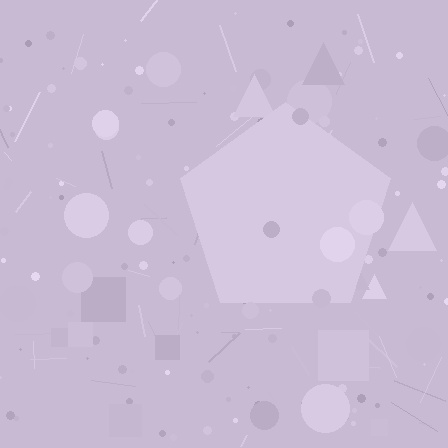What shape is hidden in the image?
A pentagon is hidden in the image.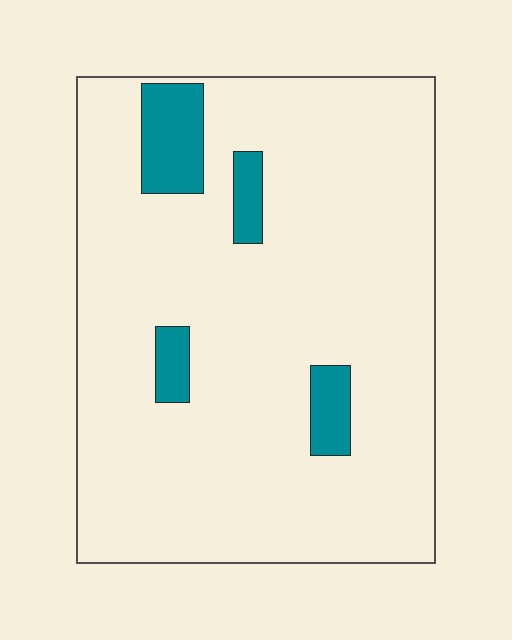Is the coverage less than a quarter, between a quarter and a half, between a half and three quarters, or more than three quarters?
Less than a quarter.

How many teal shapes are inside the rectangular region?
4.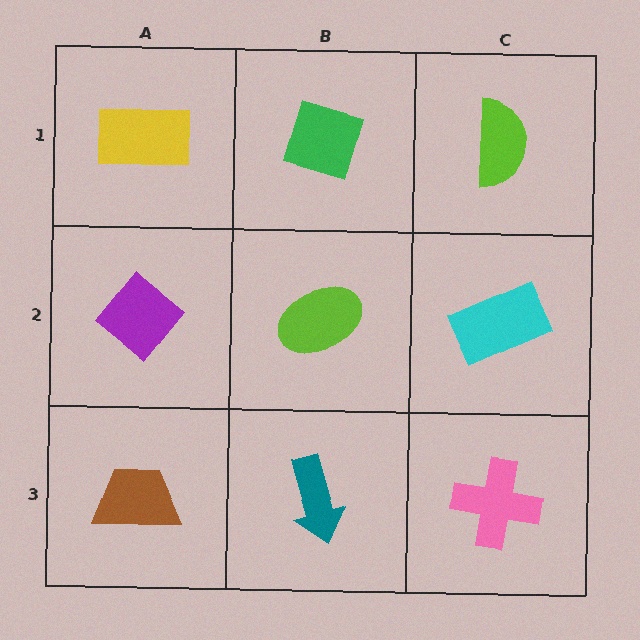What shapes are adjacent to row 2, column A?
A yellow rectangle (row 1, column A), a brown trapezoid (row 3, column A), a lime ellipse (row 2, column B).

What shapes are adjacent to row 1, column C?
A cyan rectangle (row 2, column C), a green diamond (row 1, column B).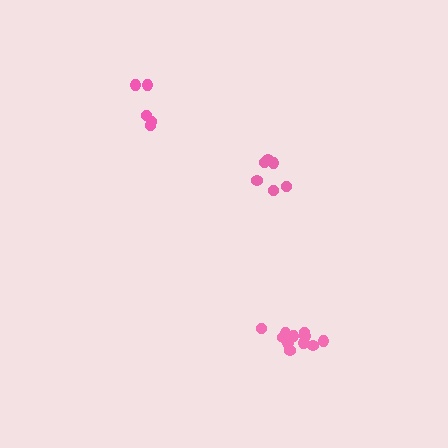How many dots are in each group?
Group 1: 6 dots, Group 2: 5 dots, Group 3: 11 dots (22 total).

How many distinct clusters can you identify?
There are 3 distinct clusters.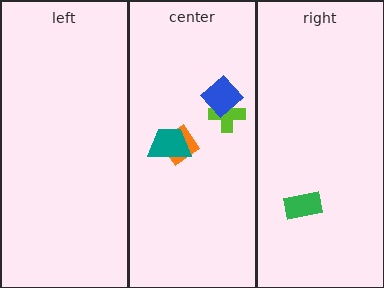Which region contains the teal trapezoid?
The center region.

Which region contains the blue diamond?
The center region.